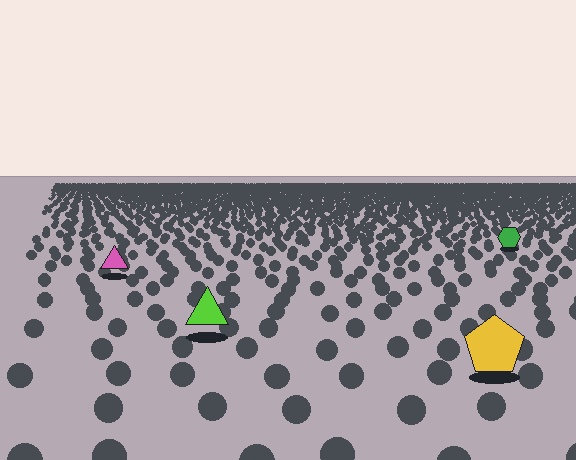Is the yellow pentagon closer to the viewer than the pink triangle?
Yes. The yellow pentagon is closer — you can tell from the texture gradient: the ground texture is coarser near it.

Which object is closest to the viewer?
The yellow pentagon is closest. The texture marks near it are larger and more spread out.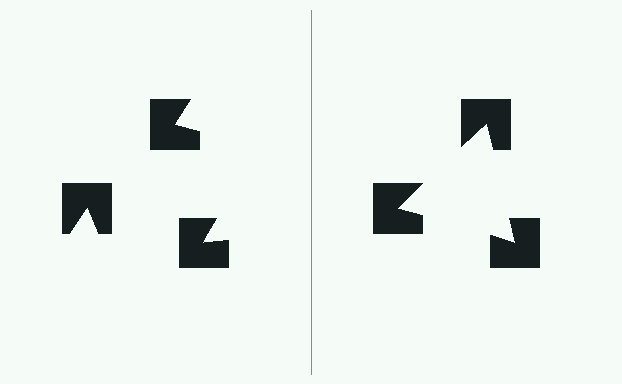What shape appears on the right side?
An illusory triangle.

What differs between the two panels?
The notched squares are positioned identically on both sides; only the wedge orientations differ. On the right they align to a triangle; on the left they are misaligned.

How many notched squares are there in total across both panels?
6 — 3 on each side.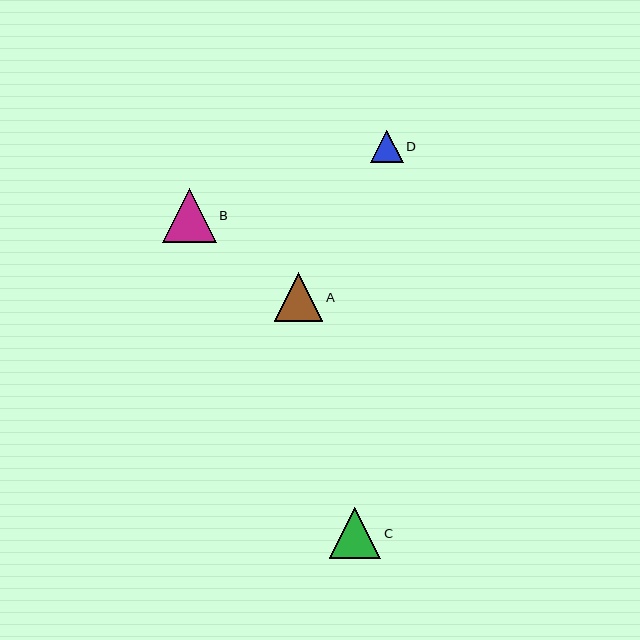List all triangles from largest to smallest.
From largest to smallest: B, C, A, D.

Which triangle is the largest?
Triangle B is the largest with a size of approximately 54 pixels.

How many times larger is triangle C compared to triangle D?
Triangle C is approximately 1.6 times the size of triangle D.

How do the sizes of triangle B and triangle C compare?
Triangle B and triangle C are approximately the same size.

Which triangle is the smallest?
Triangle D is the smallest with a size of approximately 33 pixels.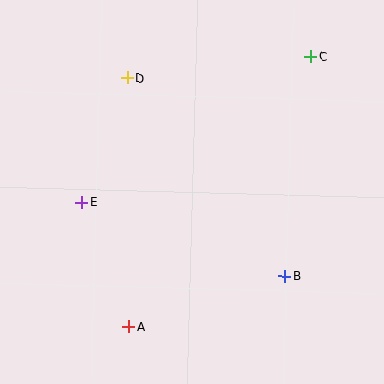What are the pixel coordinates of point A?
Point A is at (129, 326).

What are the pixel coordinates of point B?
Point B is at (284, 276).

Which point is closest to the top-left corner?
Point D is closest to the top-left corner.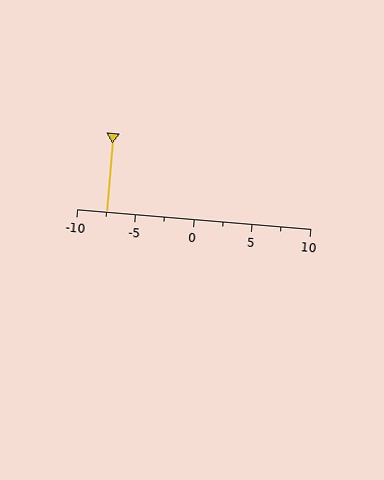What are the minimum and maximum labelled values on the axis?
The axis runs from -10 to 10.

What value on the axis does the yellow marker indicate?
The marker indicates approximately -7.5.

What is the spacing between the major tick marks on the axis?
The major ticks are spaced 5 apart.